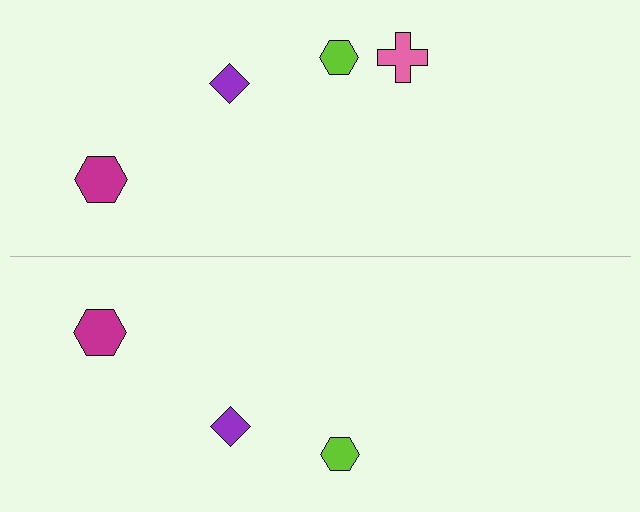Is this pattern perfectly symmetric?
No, the pattern is not perfectly symmetric. A pink cross is missing from the bottom side.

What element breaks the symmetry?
A pink cross is missing from the bottom side.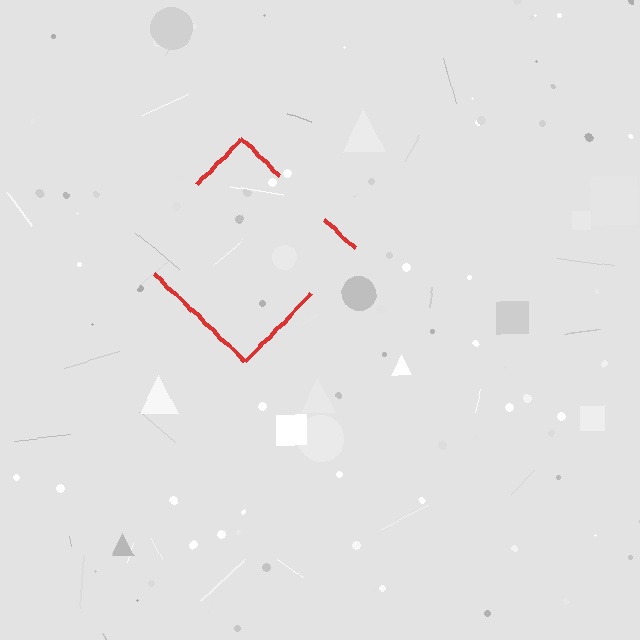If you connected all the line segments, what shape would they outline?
They would outline a diamond.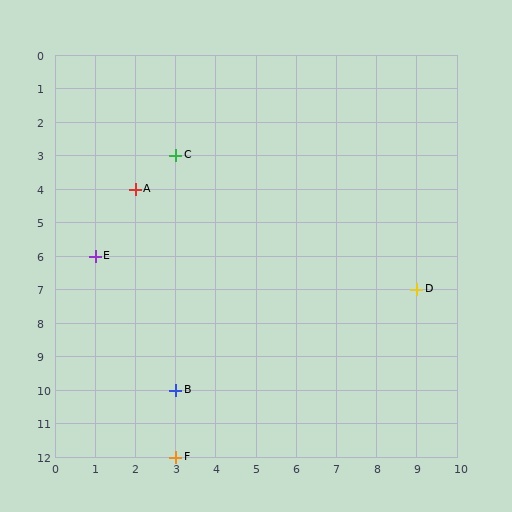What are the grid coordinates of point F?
Point F is at grid coordinates (3, 12).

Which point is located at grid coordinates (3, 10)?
Point B is at (3, 10).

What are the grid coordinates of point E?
Point E is at grid coordinates (1, 6).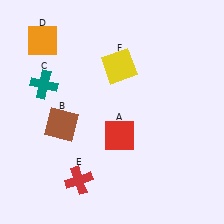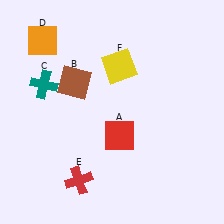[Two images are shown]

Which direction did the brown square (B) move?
The brown square (B) moved up.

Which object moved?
The brown square (B) moved up.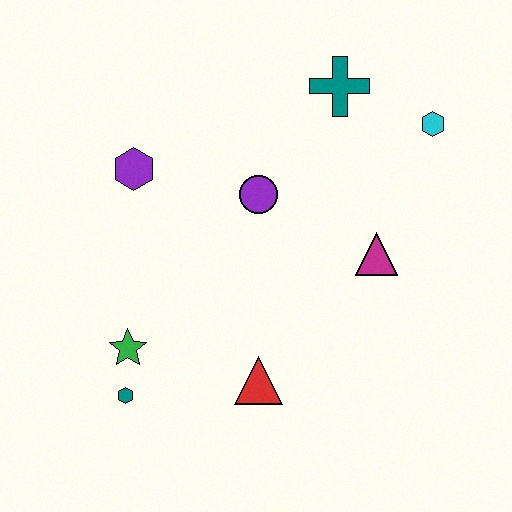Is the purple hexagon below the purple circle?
No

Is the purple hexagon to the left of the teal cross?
Yes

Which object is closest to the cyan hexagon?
The teal cross is closest to the cyan hexagon.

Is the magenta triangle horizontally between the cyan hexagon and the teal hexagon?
Yes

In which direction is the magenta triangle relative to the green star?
The magenta triangle is to the right of the green star.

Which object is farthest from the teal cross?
The teal hexagon is farthest from the teal cross.